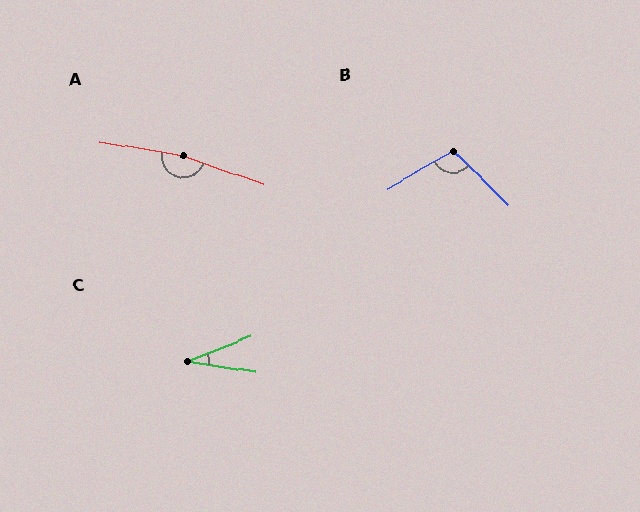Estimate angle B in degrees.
Approximately 106 degrees.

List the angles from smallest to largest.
C (30°), B (106°), A (169°).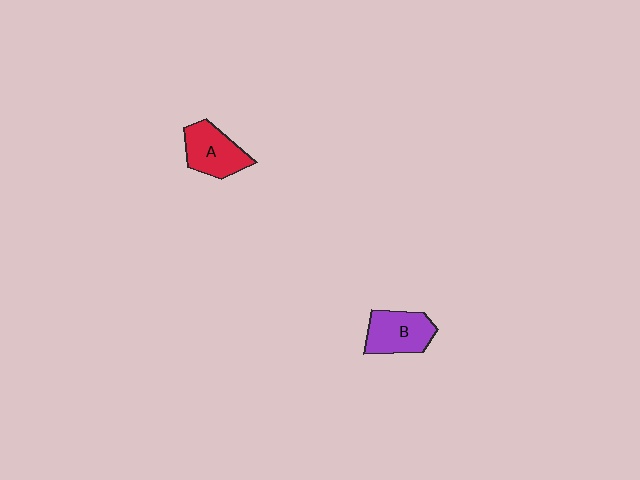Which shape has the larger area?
Shape B (purple).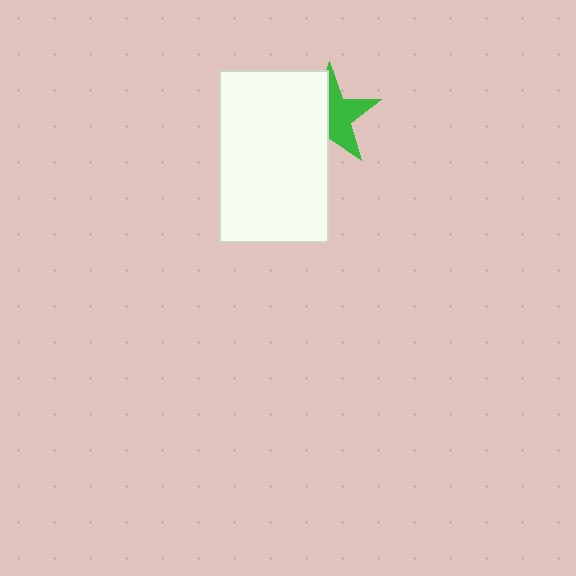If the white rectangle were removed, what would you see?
You would see the complete green star.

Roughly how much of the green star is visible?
About half of it is visible (roughly 50%).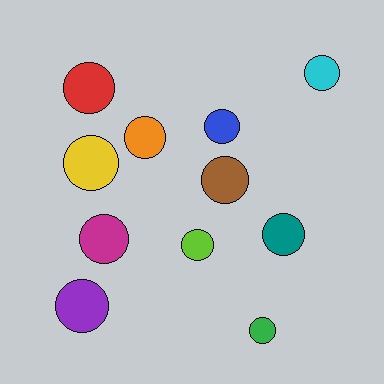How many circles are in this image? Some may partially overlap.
There are 11 circles.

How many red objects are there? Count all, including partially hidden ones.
There is 1 red object.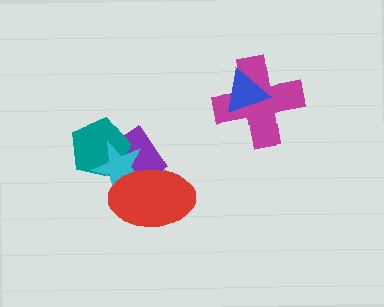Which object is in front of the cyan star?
The red ellipse is in front of the cyan star.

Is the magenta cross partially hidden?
Yes, it is partially covered by another shape.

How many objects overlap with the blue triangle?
1 object overlaps with the blue triangle.